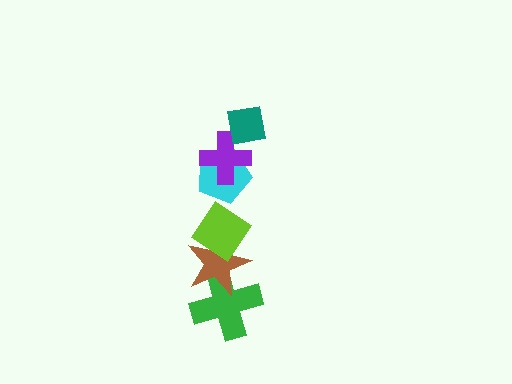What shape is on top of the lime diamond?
The cyan pentagon is on top of the lime diamond.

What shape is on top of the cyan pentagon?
The purple cross is on top of the cyan pentagon.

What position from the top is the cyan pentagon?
The cyan pentagon is 3rd from the top.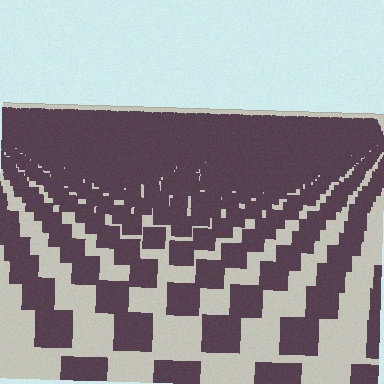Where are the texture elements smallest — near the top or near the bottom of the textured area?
Near the top.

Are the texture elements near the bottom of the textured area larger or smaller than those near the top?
Larger. Near the bottom, elements are closer to the viewer and appear at a bigger on-screen size.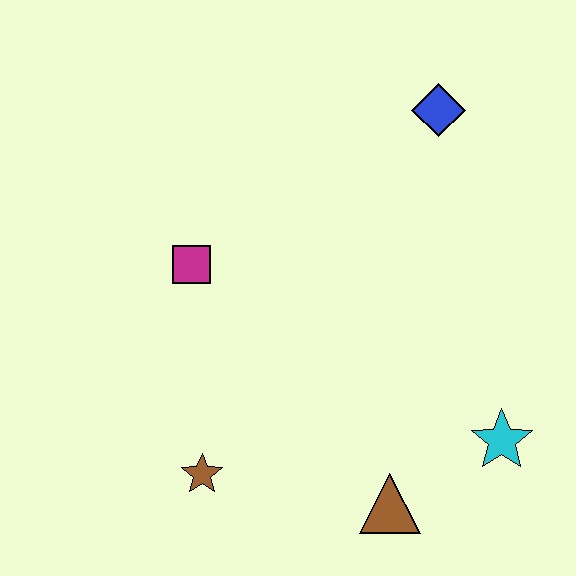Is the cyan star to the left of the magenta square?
No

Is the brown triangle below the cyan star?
Yes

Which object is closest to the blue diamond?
The magenta square is closest to the blue diamond.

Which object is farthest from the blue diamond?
The brown star is farthest from the blue diamond.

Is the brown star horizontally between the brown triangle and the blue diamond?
No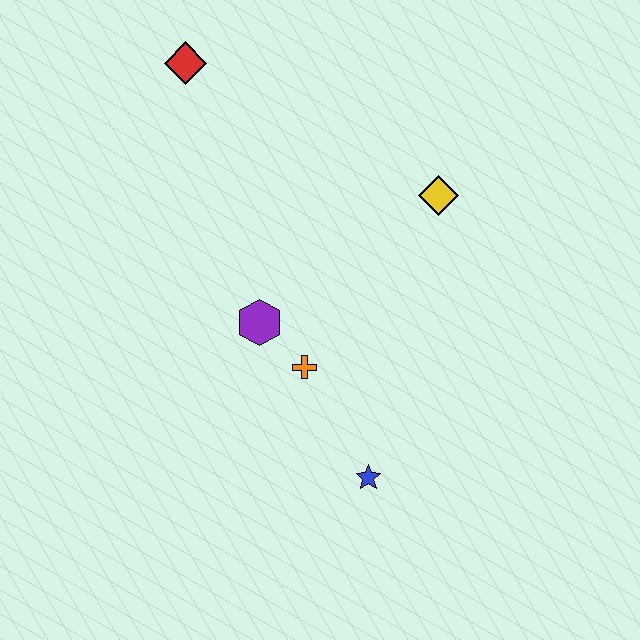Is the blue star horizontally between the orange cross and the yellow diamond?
Yes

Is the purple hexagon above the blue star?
Yes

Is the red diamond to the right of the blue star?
No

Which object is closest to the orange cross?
The purple hexagon is closest to the orange cross.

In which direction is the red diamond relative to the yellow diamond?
The red diamond is to the left of the yellow diamond.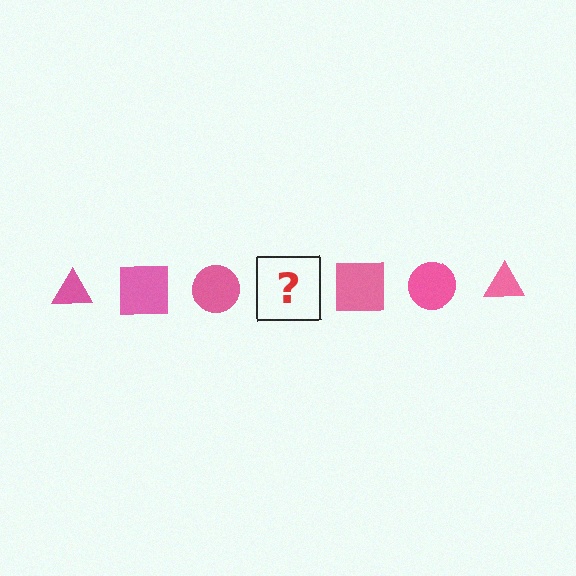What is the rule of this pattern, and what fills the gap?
The rule is that the pattern cycles through triangle, square, circle shapes in pink. The gap should be filled with a pink triangle.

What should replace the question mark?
The question mark should be replaced with a pink triangle.